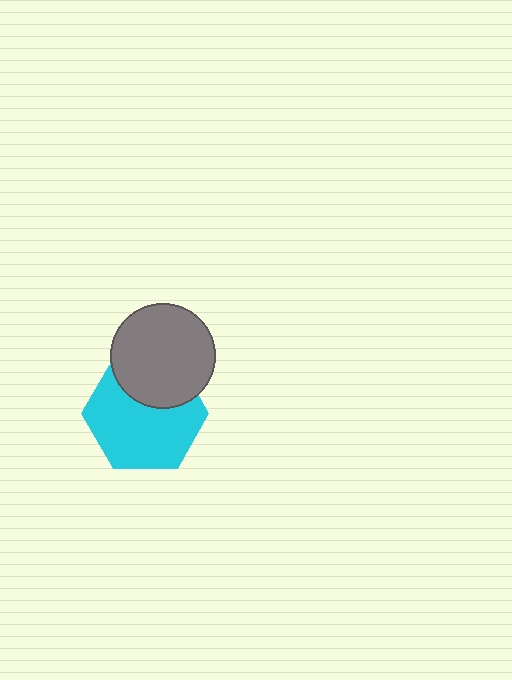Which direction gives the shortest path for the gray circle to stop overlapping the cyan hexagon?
Moving up gives the shortest separation.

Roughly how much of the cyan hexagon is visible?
Most of it is visible (roughly 68%).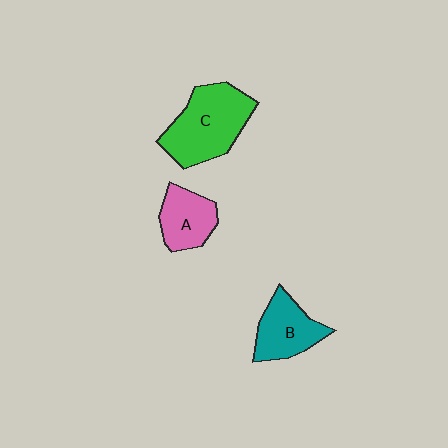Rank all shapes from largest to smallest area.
From largest to smallest: C (green), B (teal), A (pink).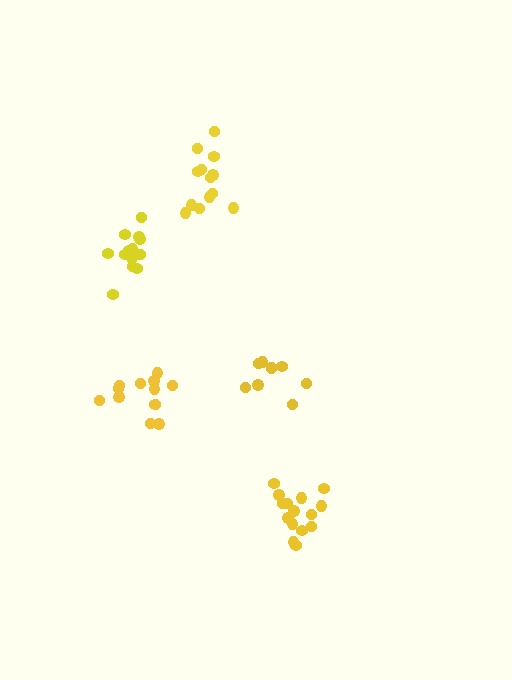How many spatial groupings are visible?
There are 5 spatial groupings.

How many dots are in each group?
Group 1: 13 dots, Group 2: 13 dots, Group 3: 9 dots, Group 4: 15 dots, Group 5: 13 dots (63 total).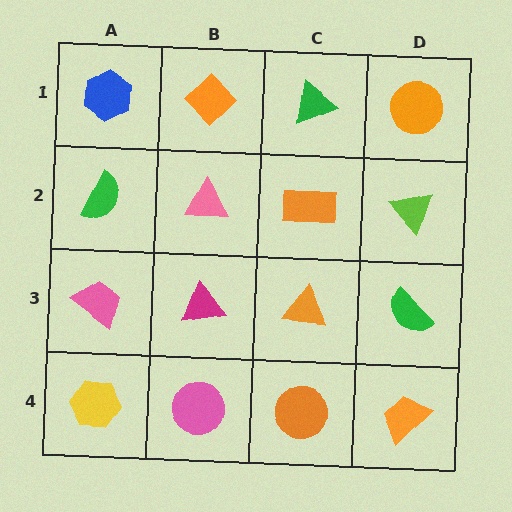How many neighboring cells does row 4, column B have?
3.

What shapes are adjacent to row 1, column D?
A lime triangle (row 2, column D), a green triangle (row 1, column C).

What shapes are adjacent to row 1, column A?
A green semicircle (row 2, column A), an orange diamond (row 1, column B).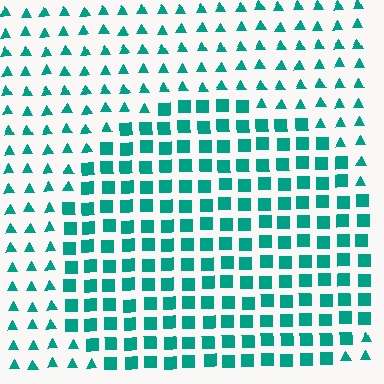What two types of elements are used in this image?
The image uses squares inside the circle region and triangles outside it.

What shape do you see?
I see a circle.